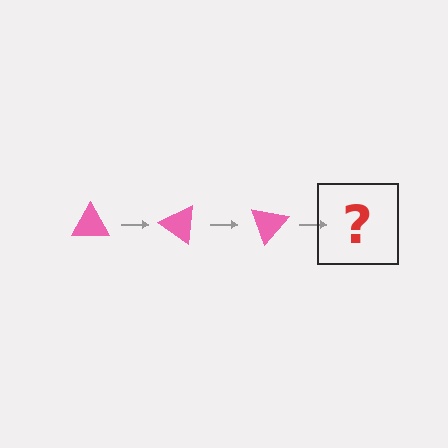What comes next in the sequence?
The next element should be a pink triangle rotated 105 degrees.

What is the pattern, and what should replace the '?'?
The pattern is that the triangle rotates 35 degrees each step. The '?' should be a pink triangle rotated 105 degrees.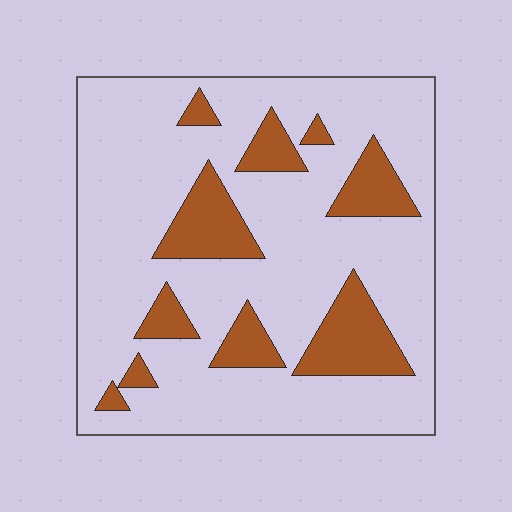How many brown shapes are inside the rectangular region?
10.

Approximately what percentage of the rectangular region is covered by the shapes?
Approximately 20%.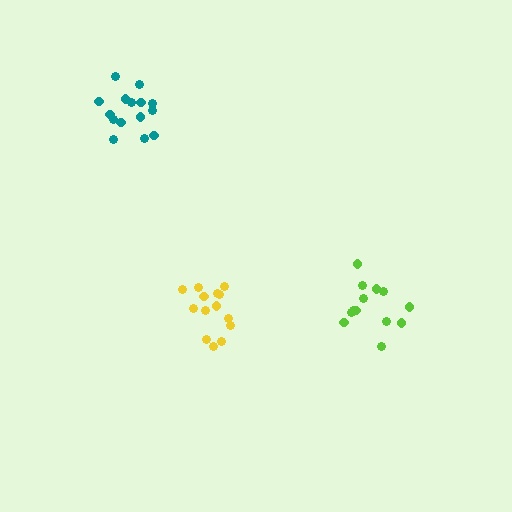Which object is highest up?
The teal cluster is topmost.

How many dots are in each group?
Group 1: 15 dots, Group 2: 13 dots, Group 3: 14 dots (42 total).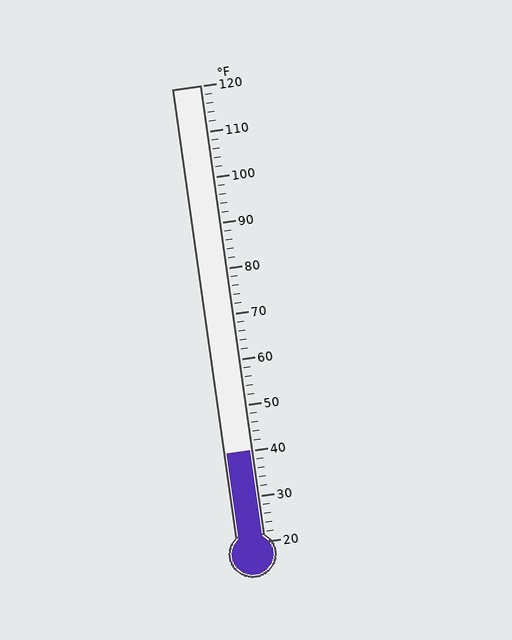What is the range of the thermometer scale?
The thermometer scale ranges from 20°F to 120°F.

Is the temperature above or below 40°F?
The temperature is at 40°F.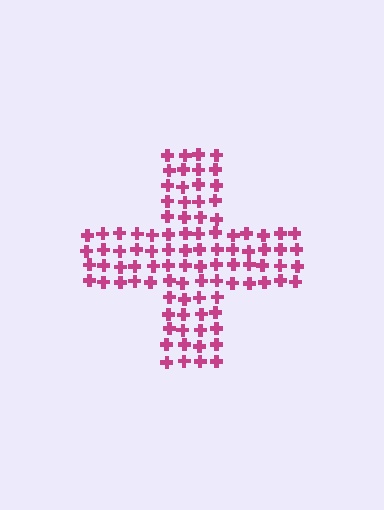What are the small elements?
The small elements are crosses.